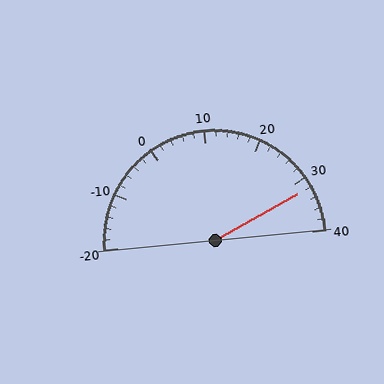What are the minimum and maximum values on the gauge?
The gauge ranges from -20 to 40.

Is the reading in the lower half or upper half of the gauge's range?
The reading is in the upper half of the range (-20 to 40).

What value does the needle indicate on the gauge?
The needle indicates approximately 32.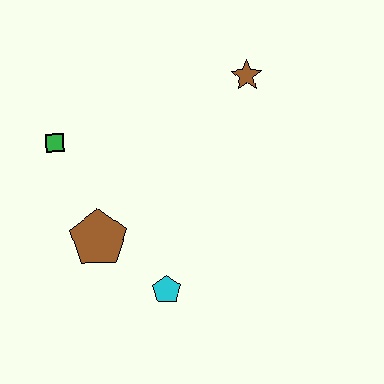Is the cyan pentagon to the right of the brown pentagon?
Yes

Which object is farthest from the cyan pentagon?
The brown star is farthest from the cyan pentagon.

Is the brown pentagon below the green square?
Yes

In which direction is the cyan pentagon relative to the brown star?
The cyan pentagon is below the brown star.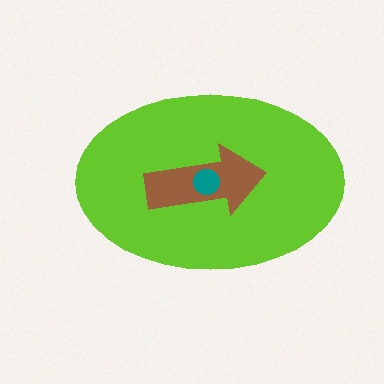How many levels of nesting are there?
3.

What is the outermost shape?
The lime ellipse.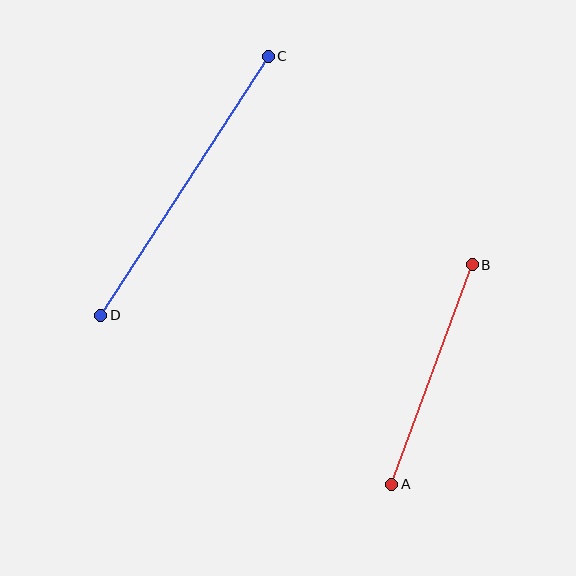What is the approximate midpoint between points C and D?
The midpoint is at approximately (185, 186) pixels.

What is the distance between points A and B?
The distance is approximately 234 pixels.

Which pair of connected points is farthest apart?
Points C and D are farthest apart.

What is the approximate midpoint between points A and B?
The midpoint is at approximately (432, 375) pixels.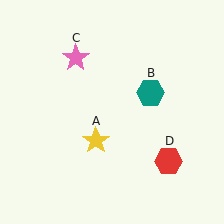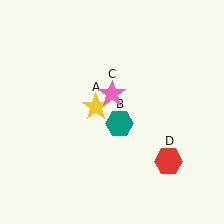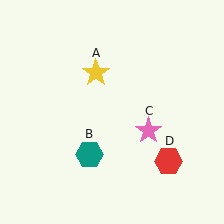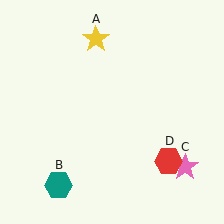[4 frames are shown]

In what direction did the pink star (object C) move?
The pink star (object C) moved down and to the right.